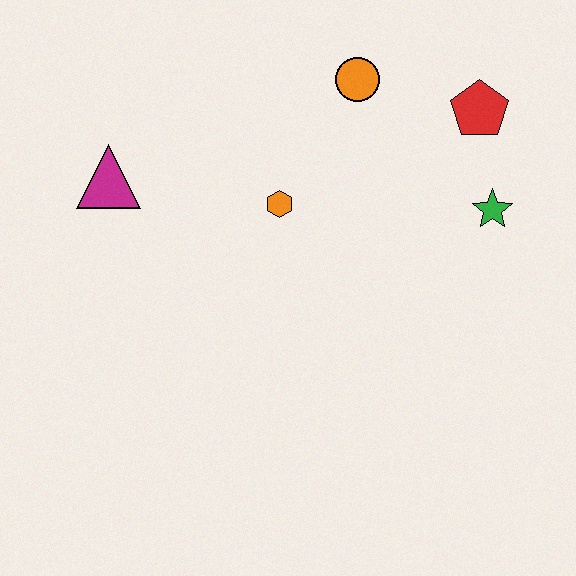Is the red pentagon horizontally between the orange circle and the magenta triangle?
No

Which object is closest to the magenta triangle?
The orange hexagon is closest to the magenta triangle.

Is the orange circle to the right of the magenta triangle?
Yes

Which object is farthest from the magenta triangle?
The green star is farthest from the magenta triangle.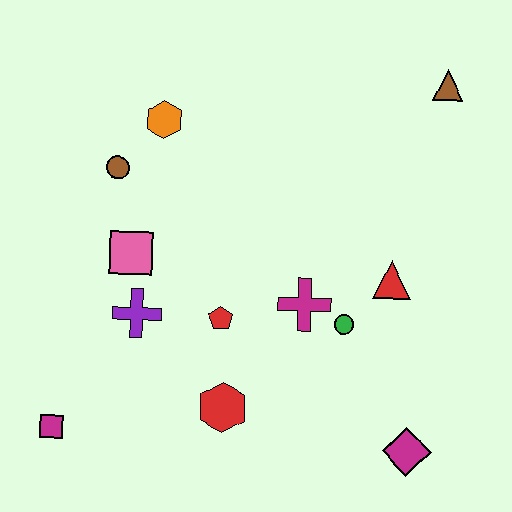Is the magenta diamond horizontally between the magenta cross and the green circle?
No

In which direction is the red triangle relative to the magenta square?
The red triangle is to the right of the magenta square.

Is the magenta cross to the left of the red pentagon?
No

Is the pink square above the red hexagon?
Yes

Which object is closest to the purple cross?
The pink square is closest to the purple cross.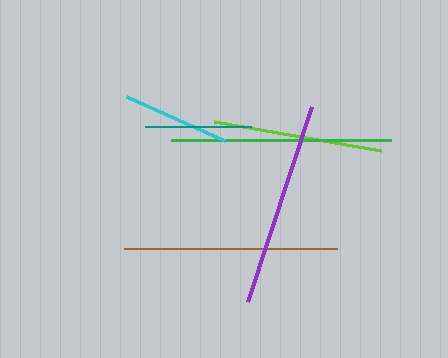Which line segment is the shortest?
The teal line is the shortest at approximately 105 pixels.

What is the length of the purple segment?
The purple segment is approximately 205 pixels long.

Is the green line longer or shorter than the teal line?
The green line is longer than the teal line.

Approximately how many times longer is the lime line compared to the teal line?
The lime line is approximately 1.6 times the length of the teal line.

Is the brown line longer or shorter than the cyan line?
The brown line is longer than the cyan line.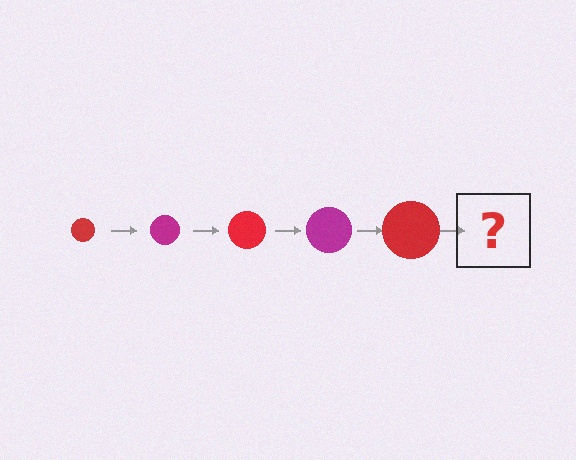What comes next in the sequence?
The next element should be a magenta circle, larger than the previous one.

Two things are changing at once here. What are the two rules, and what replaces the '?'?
The two rules are that the circle grows larger each step and the color cycles through red and magenta. The '?' should be a magenta circle, larger than the previous one.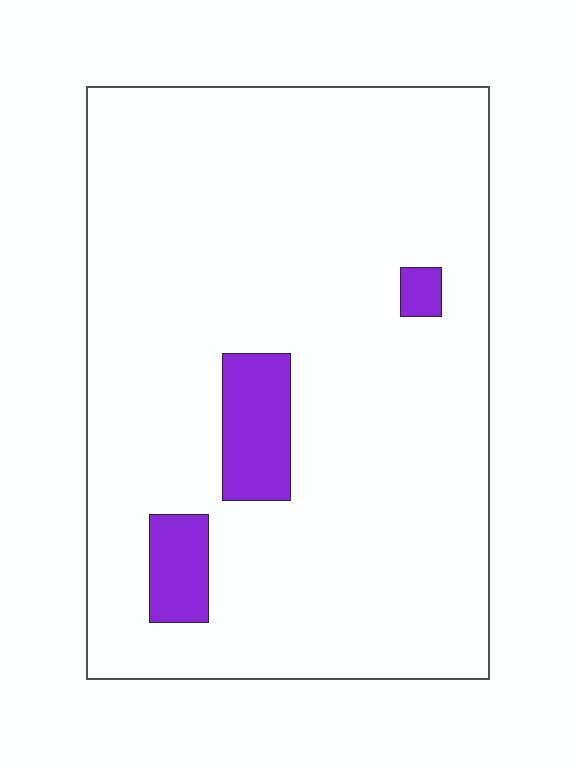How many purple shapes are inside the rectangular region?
3.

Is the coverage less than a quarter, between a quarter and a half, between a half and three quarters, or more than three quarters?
Less than a quarter.